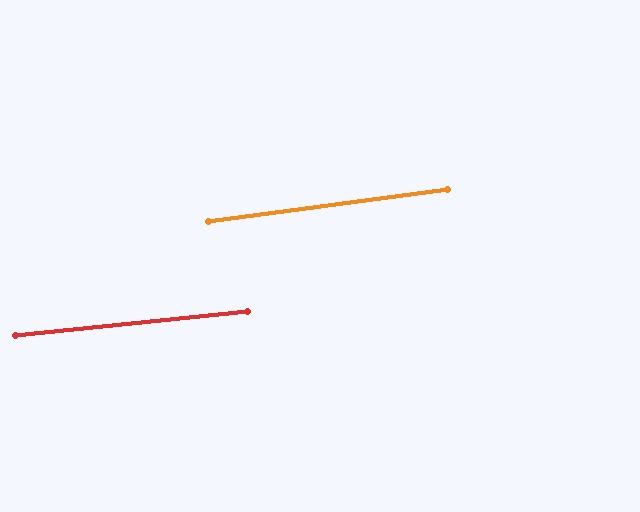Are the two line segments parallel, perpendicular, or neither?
Parallel — their directions differ by only 1.8°.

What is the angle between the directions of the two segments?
Approximately 2 degrees.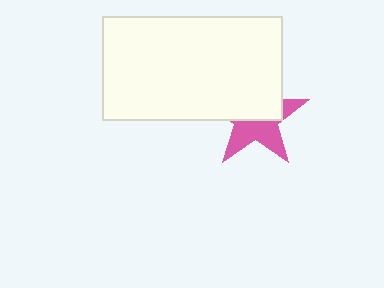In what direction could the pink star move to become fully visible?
The pink star could move down. That would shift it out from behind the white rectangle entirely.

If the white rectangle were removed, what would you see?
You would see the complete pink star.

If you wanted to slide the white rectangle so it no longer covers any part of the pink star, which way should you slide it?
Slide it up — that is the most direct way to separate the two shapes.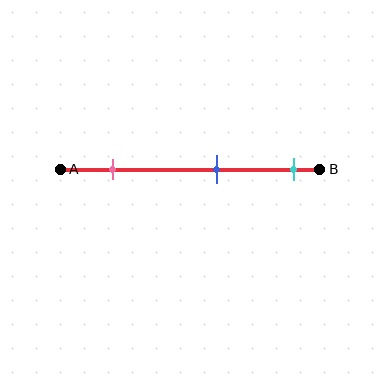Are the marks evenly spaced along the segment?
Yes, the marks are approximately evenly spaced.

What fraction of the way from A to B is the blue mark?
The blue mark is approximately 60% (0.6) of the way from A to B.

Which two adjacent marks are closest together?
The blue and cyan marks are the closest adjacent pair.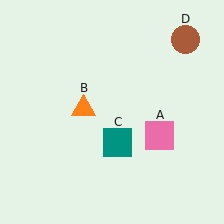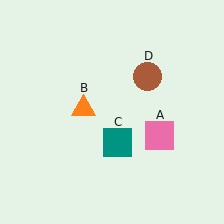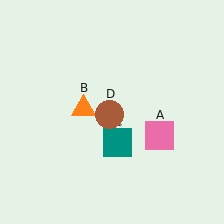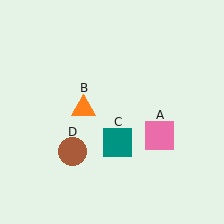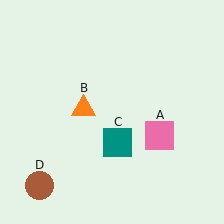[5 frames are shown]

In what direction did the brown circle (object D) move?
The brown circle (object D) moved down and to the left.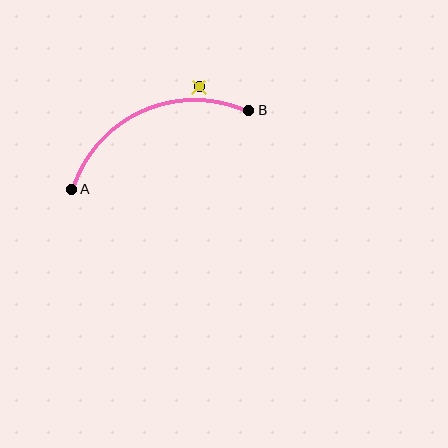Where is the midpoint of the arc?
The arc midpoint is the point on the curve farthest from the straight line joining A and B. It sits above that line.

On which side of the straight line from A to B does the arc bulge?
The arc bulges above the straight line connecting A and B.